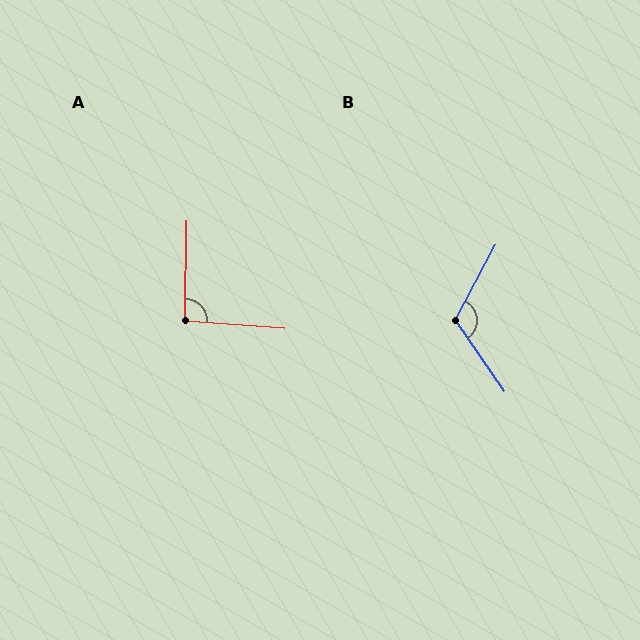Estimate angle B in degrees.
Approximately 117 degrees.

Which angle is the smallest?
A, at approximately 93 degrees.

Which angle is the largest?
B, at approximately 117 degrees.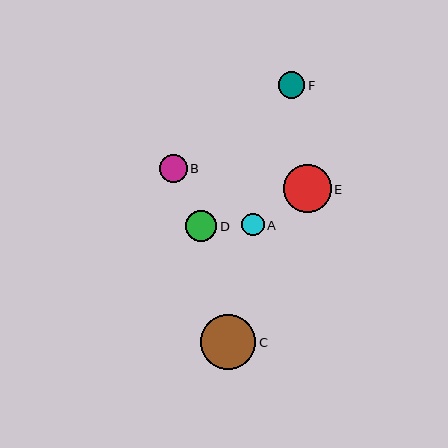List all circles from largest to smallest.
From largest to smallest: C, E, D, B, F, A.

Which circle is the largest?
Circle C is the largest with a size of approximately 55 pixels.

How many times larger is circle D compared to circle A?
Circle D is approximately 1.4 times the size of circle A.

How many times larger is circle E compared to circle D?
Circle E is approximately 1.6 times the size of circle D.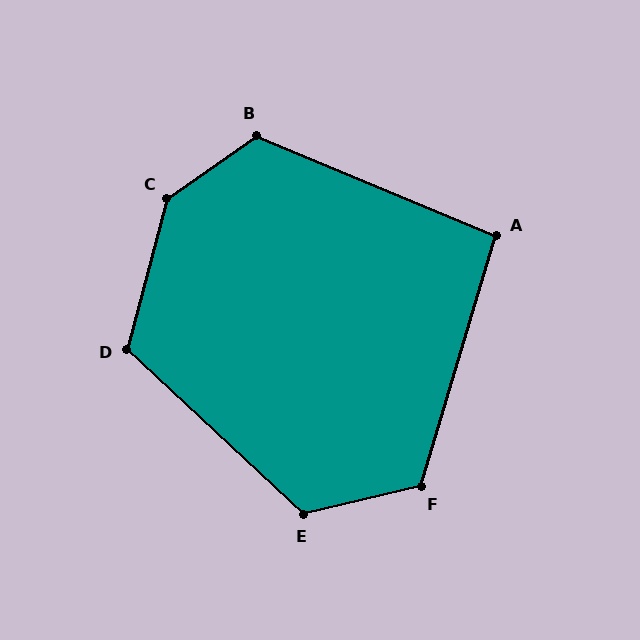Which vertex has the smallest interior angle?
A, at approximately 96 degrees.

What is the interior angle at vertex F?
Approximately 120 degrees (obtuse).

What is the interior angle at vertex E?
Approximately 124 degrees (obtuse).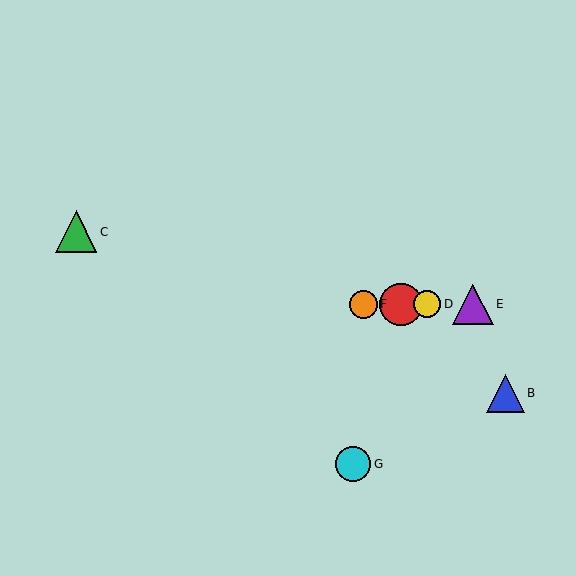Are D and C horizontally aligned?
No, D is at y≈304 and C is at y≈232.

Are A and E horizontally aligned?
Yes, both are at y≈304.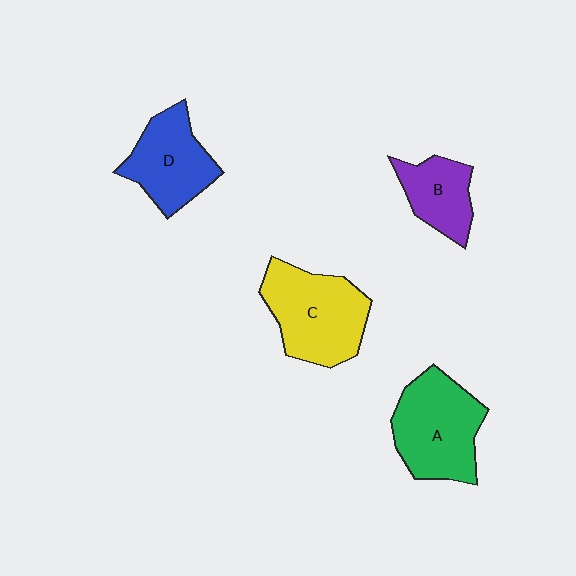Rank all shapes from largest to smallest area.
From largest to smallest: C (yellow), A (green), D (blue), B (purple).